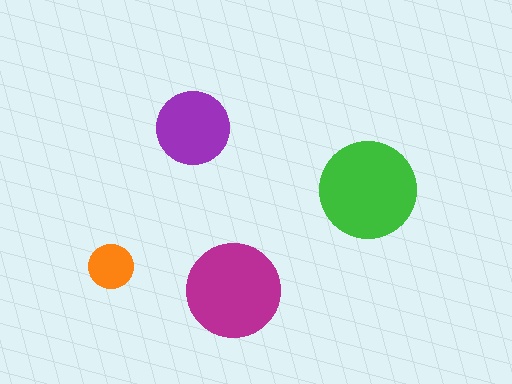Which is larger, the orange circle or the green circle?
The green one.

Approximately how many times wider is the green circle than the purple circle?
About 1.5 times wider.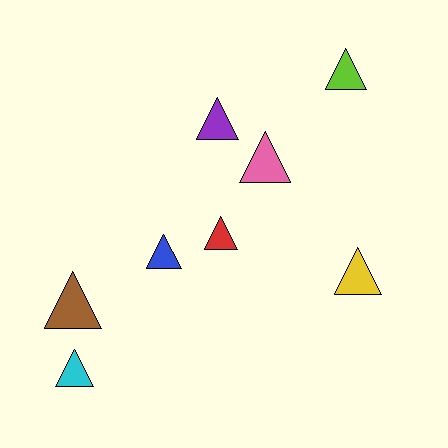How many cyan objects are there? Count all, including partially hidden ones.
There is 1 cyan object.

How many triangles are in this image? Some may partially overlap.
There are 8 triangles.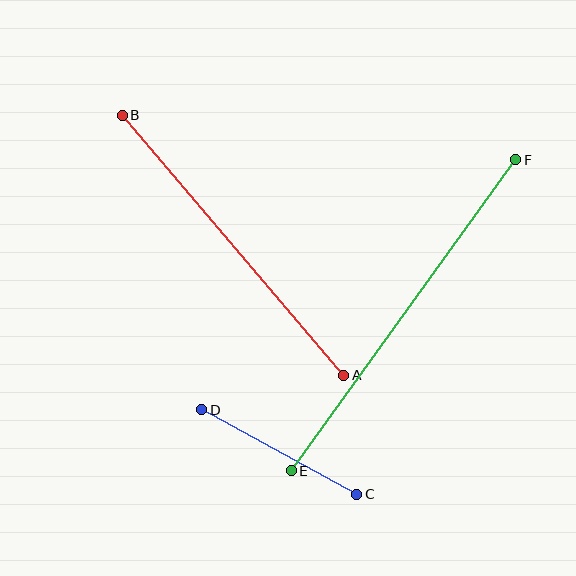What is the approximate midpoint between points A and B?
The midpoint is at approximately (233, 245) pixels.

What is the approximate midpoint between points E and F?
The midpoint is at approximately (403, 315) pixels.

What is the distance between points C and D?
The distance is approximately 177 pixels.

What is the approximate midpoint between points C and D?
The midpoint is at approximately (279, 452) pixels.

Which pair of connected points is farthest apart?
Points E and F are farthest apart.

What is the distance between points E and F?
The distance is approximately 383 pixels.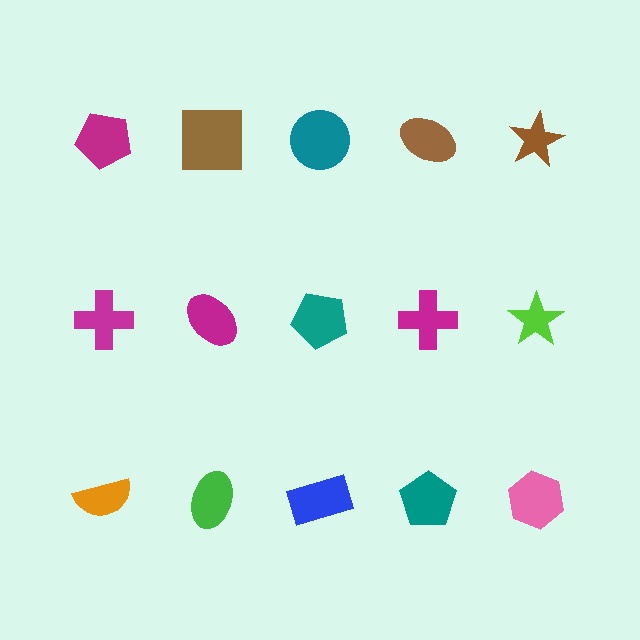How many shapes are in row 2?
5 shapes.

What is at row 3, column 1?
An orange semicircle.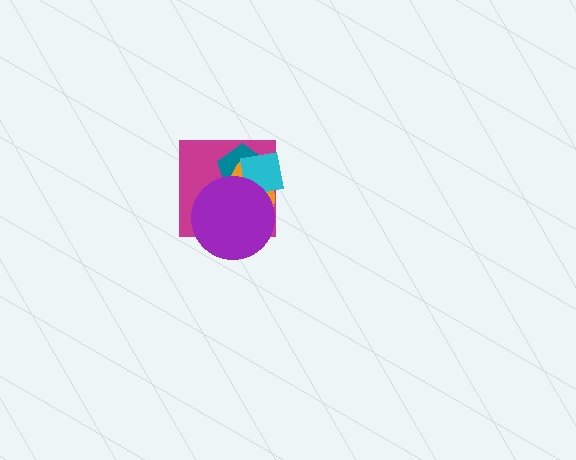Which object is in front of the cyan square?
The purple circle is in front of the cyan square.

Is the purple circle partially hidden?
No, no other shape covers it.